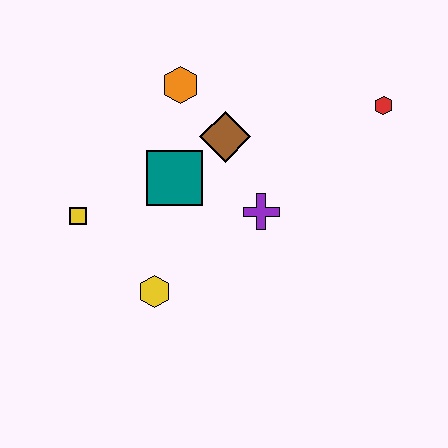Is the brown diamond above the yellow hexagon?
Yes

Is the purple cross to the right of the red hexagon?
No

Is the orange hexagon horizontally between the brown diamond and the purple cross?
No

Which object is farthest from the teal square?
The red hexagon is farthest from the teal square.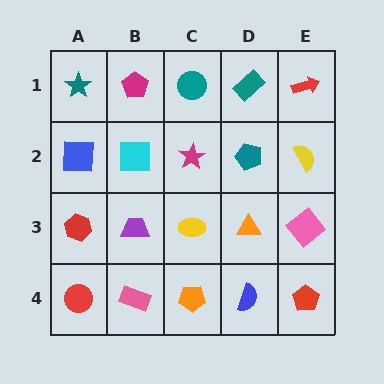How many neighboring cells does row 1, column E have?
2.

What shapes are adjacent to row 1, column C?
A magenta star (row 2, column C), a magenta pentagon (row 1, column B), a teal rectangle (row 1, column D).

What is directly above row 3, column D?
A teal pentagon.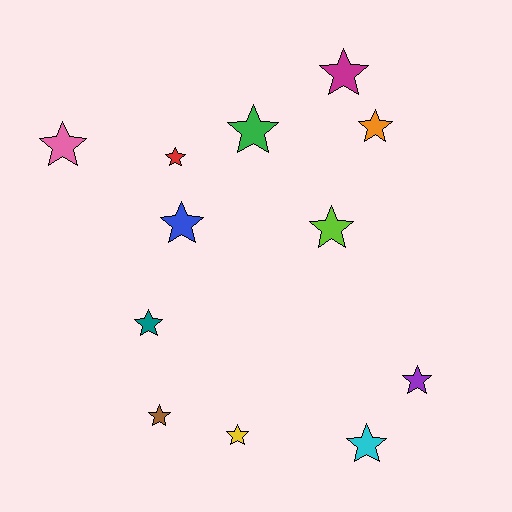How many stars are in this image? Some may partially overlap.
There are 12 stars.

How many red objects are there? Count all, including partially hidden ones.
There is 1 red object.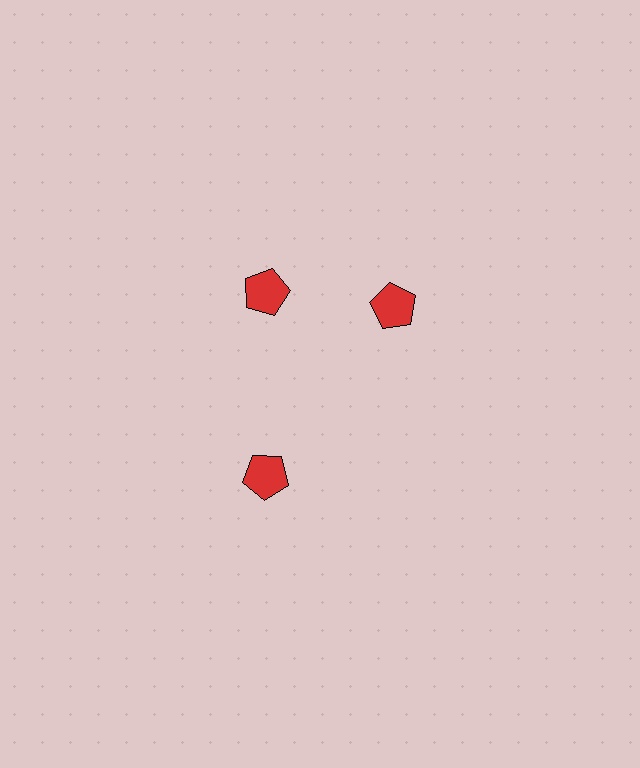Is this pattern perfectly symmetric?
No. The 3 red pentagons are arranged in a ring, but one element near the 3 o'clock position is rotated out of alignment along the ring, breaking the 3-fold rotational symmetry.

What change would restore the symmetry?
The symmetry would be restored by rotating it back into even spacing with its neighbors so that all 3 pentagons sit at equal angles and equal distance from the center.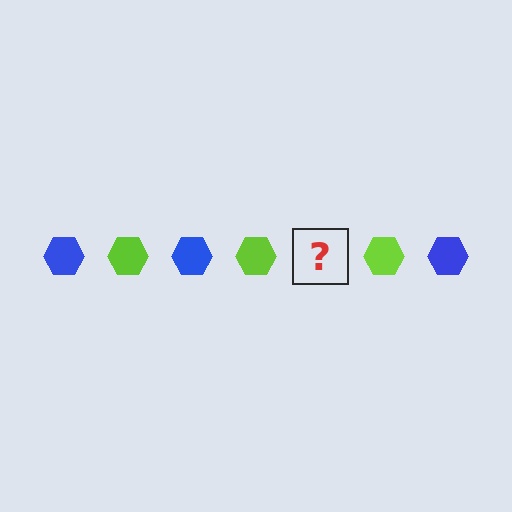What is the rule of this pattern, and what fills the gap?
The rule is that the pattern cycles through blue, lime hexagons. The gap should be filled with a blue hexagon.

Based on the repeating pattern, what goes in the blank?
The blank should be a blue hexagon.